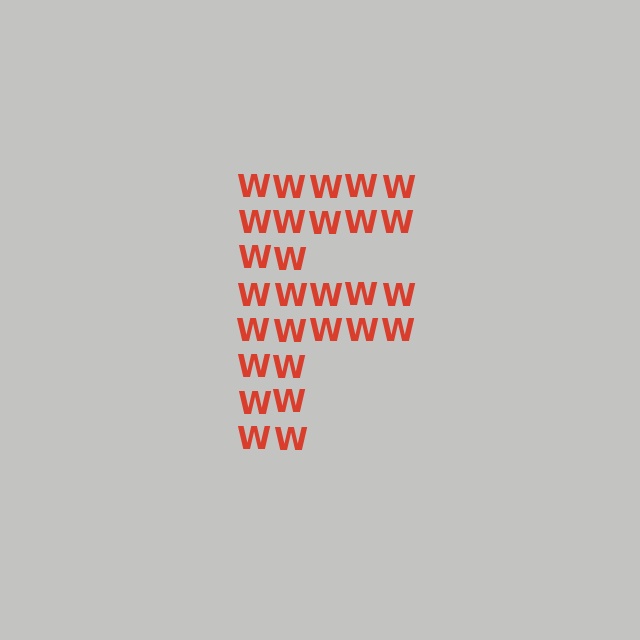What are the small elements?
The small elements are letter W's.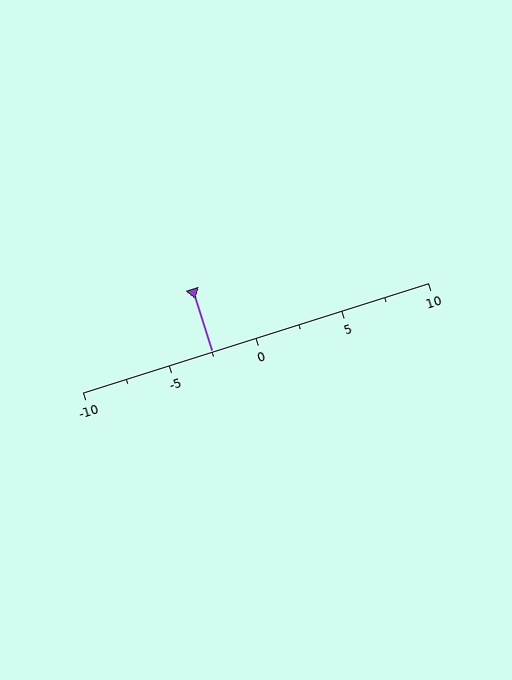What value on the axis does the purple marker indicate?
The marker indicates approximately -2.5.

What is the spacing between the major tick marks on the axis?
The major ticks are spaced 5 apart.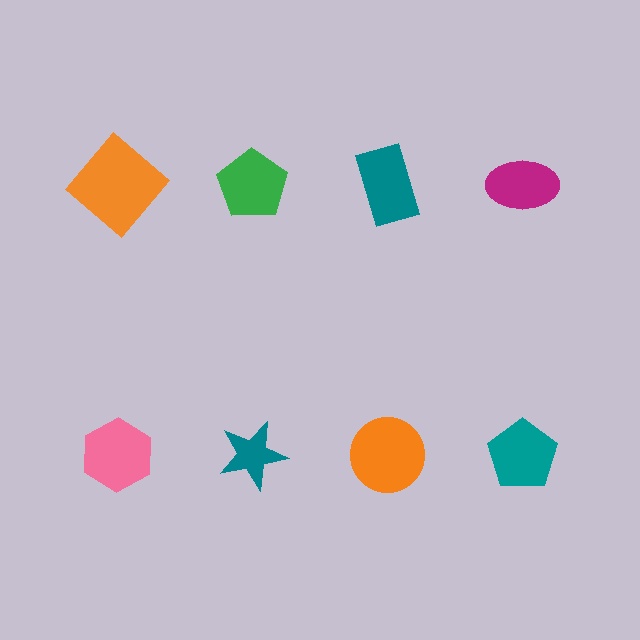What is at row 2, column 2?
A teal star.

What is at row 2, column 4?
A teal pentagon.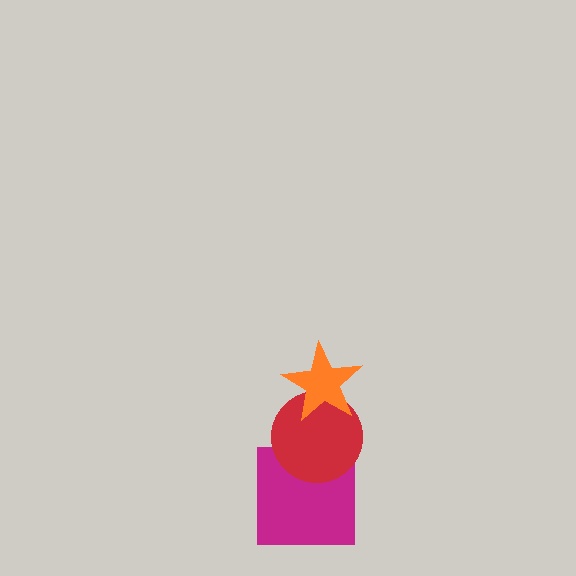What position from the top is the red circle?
The red circle is 2nd from the top.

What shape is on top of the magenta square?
The red circle is on top of the magenta square.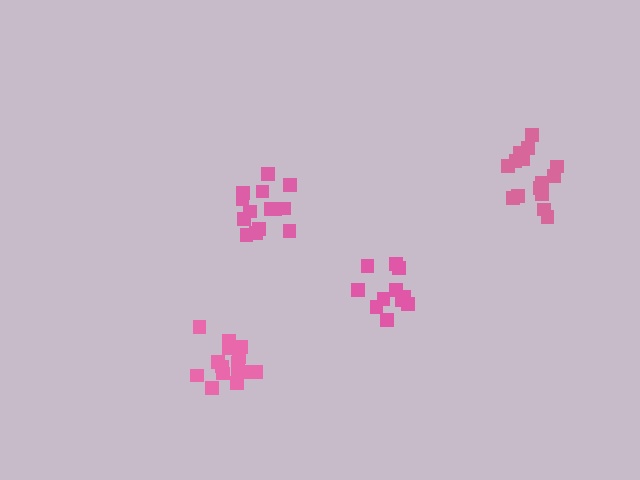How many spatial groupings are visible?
There are 4 spatial groupings.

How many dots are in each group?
Group 1: 15 dots, Group 2: 11 dots, Group 3: 15 dots, Group 4: 14 dots (55 total).